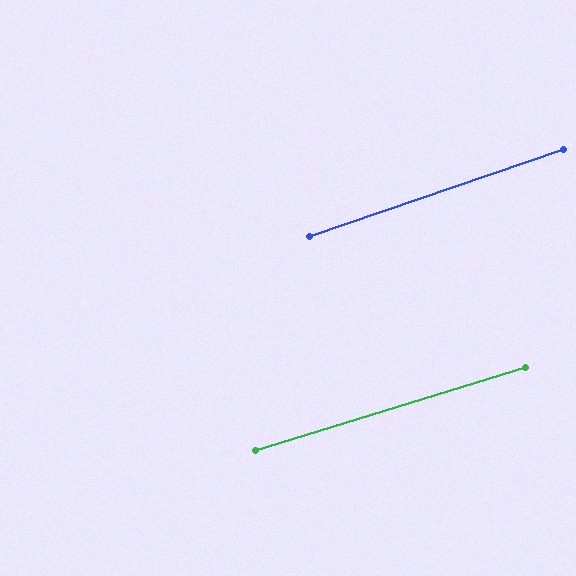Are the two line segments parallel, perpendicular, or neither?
Parallel — their directions differ by only 1.8°.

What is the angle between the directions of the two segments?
Approximately 2 degrees.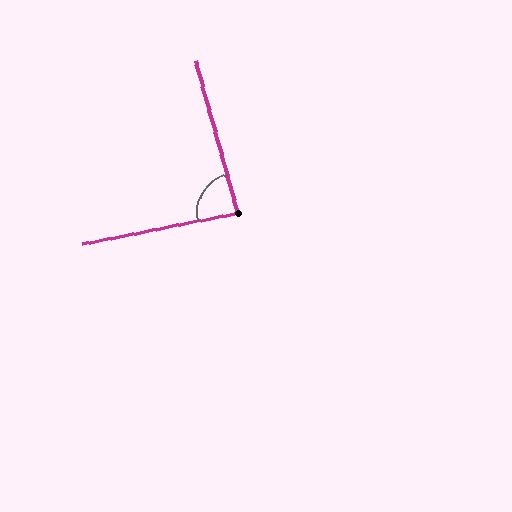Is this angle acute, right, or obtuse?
It is approximately a right angle.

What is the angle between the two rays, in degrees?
Approximately 86 degrees.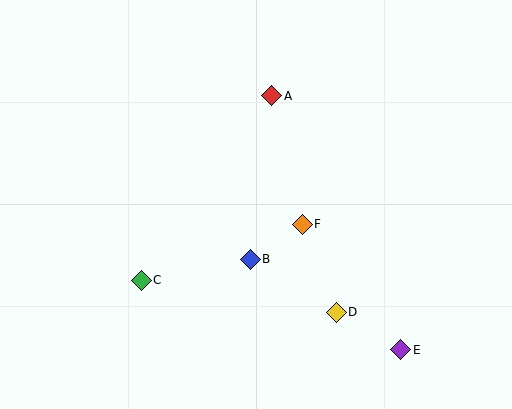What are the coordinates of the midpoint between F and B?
The midpoint between F and B is at (276, 242).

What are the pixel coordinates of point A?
Point A is at (272, 96).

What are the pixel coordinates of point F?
Point F is at (302, 224).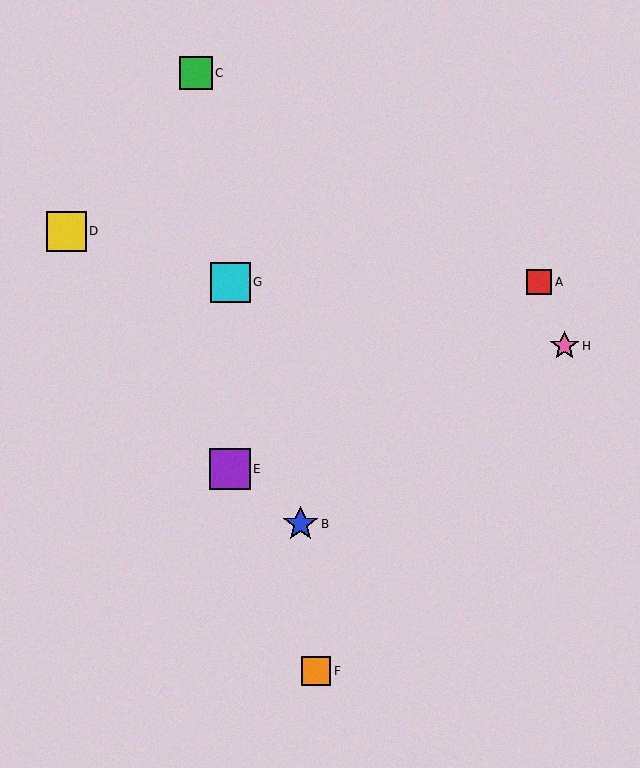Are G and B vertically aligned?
No, G is at x≈230 and B is at x≈301.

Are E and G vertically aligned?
Yes, both are at x≈230.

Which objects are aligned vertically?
Objects E, G are aligned vertically.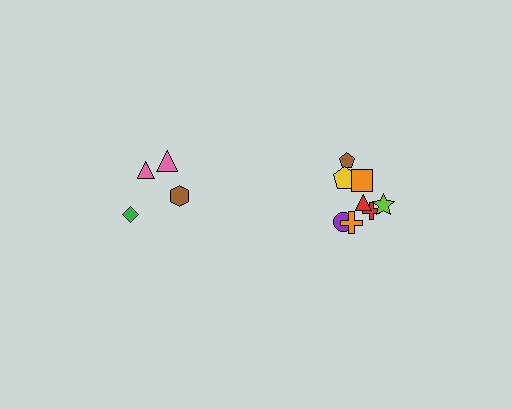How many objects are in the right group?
There are 8 objects.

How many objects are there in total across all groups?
There are 12 objects.